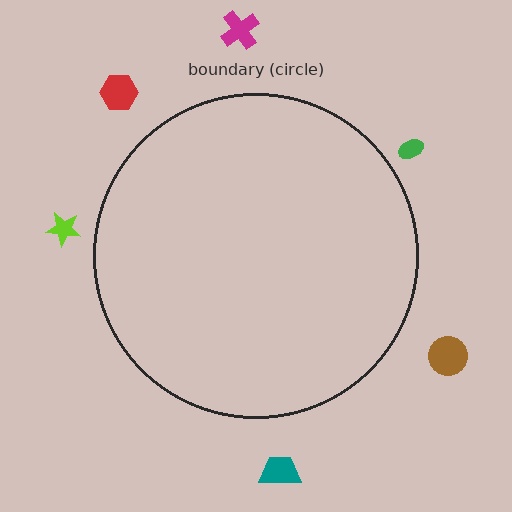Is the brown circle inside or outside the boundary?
Outside.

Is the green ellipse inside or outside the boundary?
Outside.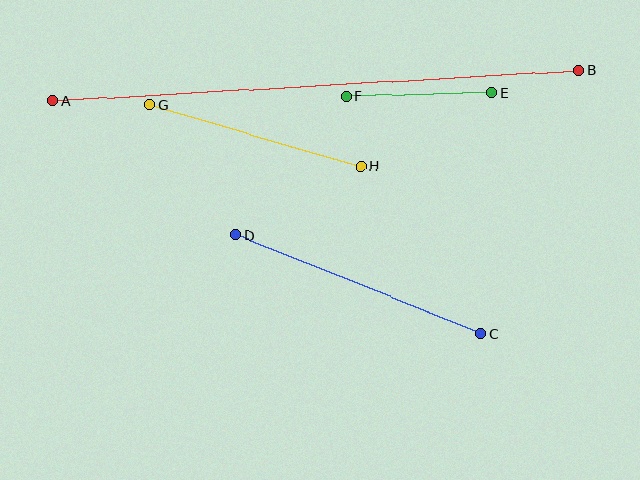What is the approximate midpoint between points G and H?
The midpoint is at approximately (255, 136) pixels.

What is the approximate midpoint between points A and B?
The midpoint is at approximately (316, 86) pixels.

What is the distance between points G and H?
The distance is approximately 220 pixels.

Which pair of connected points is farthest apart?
Points A and B are farthest apart.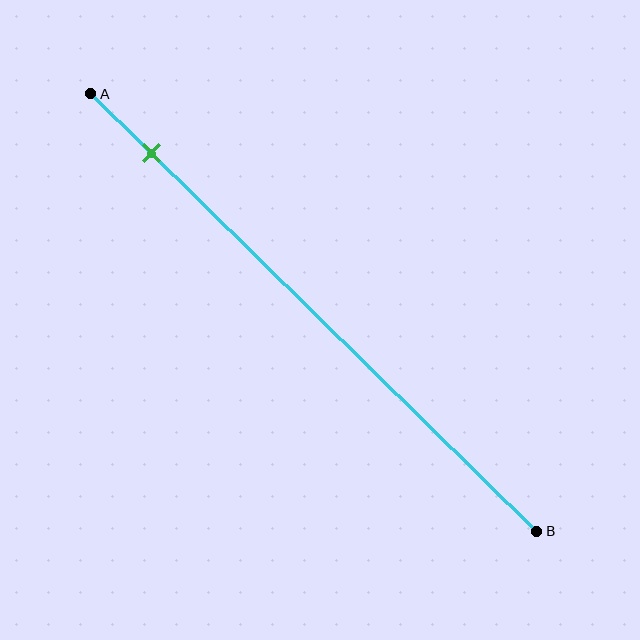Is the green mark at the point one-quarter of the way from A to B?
No, the mark is at about 15% from A, not at the 25% one-quarter point.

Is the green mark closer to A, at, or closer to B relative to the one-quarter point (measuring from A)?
The green mark is closer to point A than the one-quarter point of segment AB.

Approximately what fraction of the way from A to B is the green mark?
The green mark is approximately 15% of the way from A to B.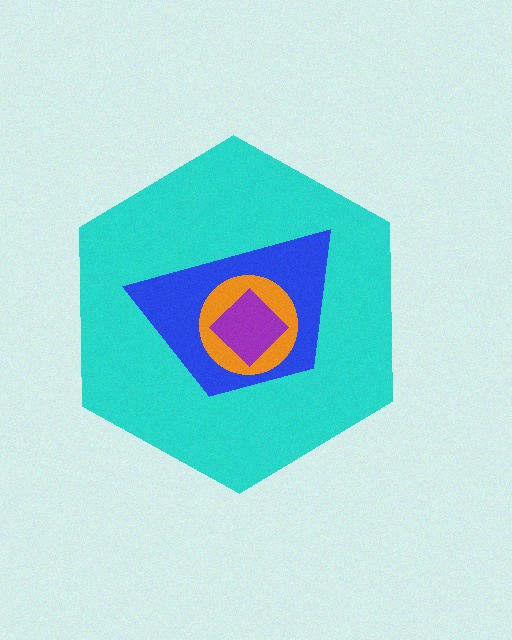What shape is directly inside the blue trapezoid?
The orange circle.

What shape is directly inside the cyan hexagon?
The blue trapezoid.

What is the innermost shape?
The purple diamond.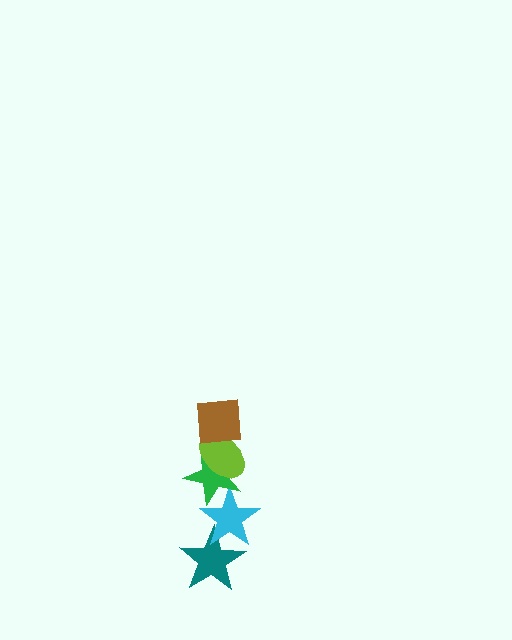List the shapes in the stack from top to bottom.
From top to bottom: the brown square, the lime ellipse, the green star, the cyan star, the teal star.